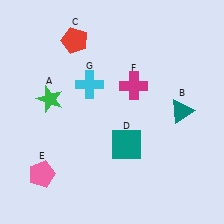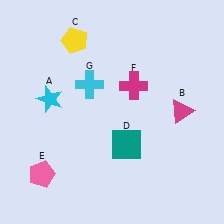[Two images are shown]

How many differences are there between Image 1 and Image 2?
There are 3 differences between the two images.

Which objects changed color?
A changed from green to cyan. B changed from teal to magenta. C changed from red to yellow.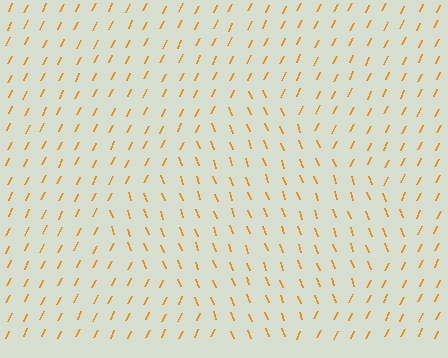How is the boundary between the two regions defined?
The boundary is defined purely by a change in line orientation (approximately 45 degrees difference). All lines are the same color and thickness.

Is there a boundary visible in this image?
Yes, there is a texture boundary formed by a change in line orientation.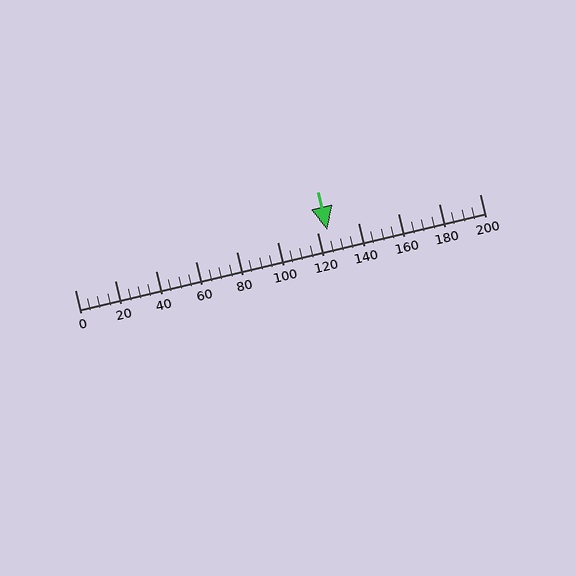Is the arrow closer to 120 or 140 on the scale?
The arrow is closer to 120.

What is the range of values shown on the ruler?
The ruler shows values from 0 to 200.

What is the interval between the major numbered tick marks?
The major tick marks are spaced 20 units apart.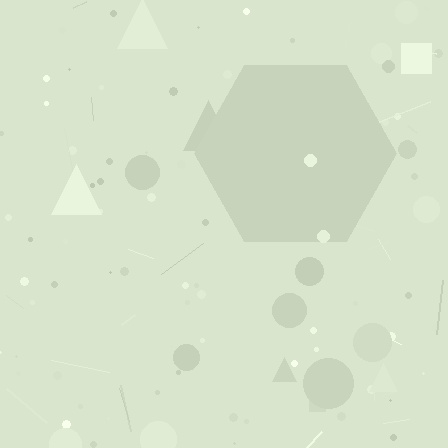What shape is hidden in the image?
A hexagon is hidden in the image.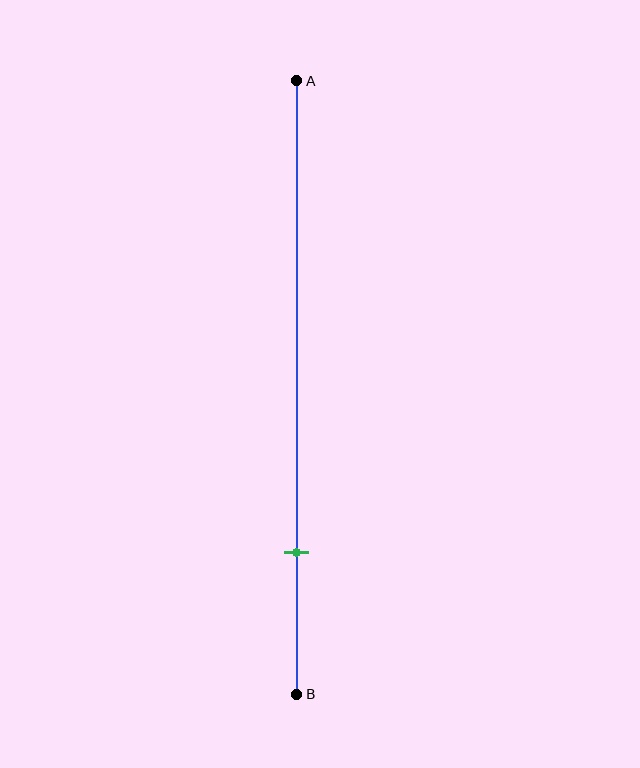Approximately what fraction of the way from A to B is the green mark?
The green mark is approximately 75% of the way from A to B.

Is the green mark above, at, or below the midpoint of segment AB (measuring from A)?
The green mark is below the midpoint of segment AB.